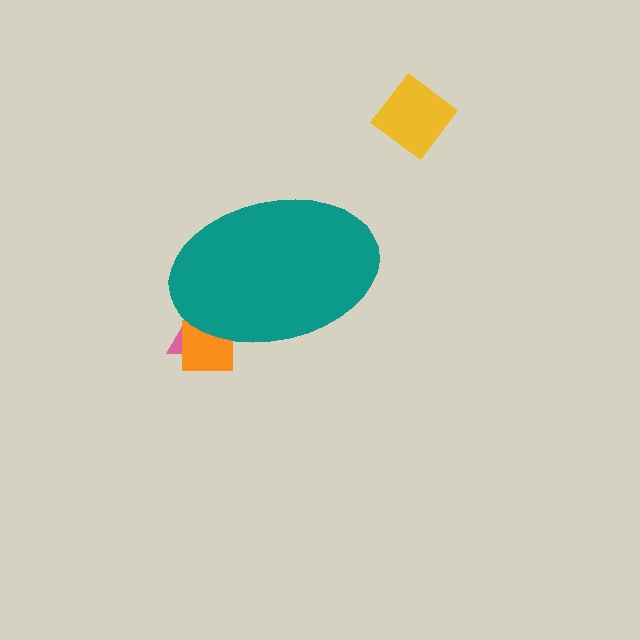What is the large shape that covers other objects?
A teal ellipse.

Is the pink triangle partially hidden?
Yes, the pink triangle is partially hidden behind the teal ellipse.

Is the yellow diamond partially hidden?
No, the yellow diamond is fully visible.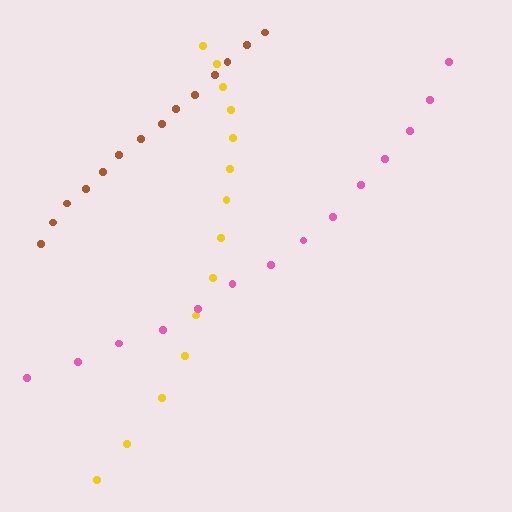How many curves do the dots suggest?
There are 3 distinct paths.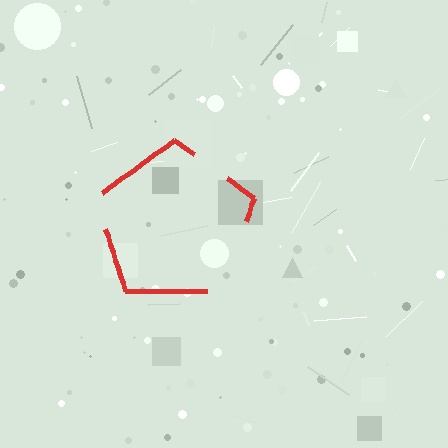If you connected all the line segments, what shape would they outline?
They would outline a pentagon.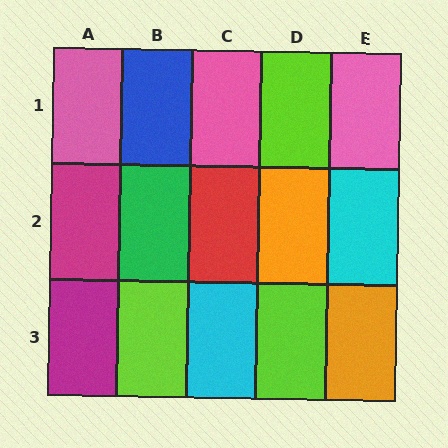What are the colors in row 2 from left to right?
Magenta, green, red, orange, cyan.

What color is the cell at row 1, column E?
Pink.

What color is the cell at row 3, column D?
Lime.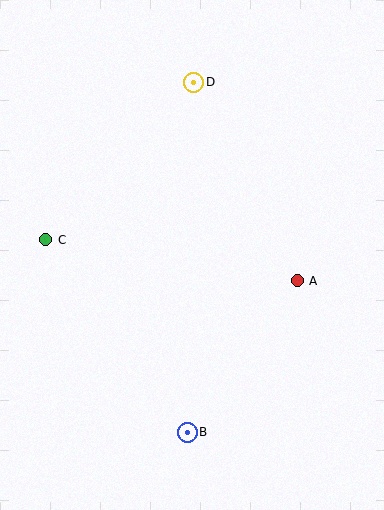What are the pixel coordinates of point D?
Point D is at (194, 82).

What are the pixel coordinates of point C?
Point C is at (46, 240).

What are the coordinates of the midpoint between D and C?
The midpoint between D and C is at (120, 161).